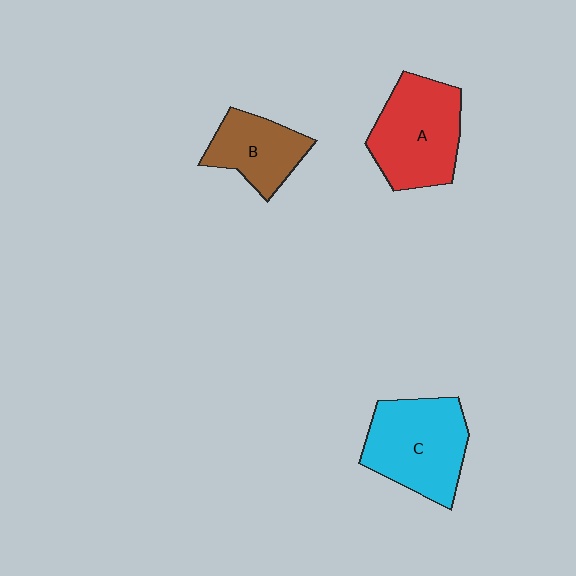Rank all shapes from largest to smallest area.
From largest to smallest: C (cyan), A (red), B (brown).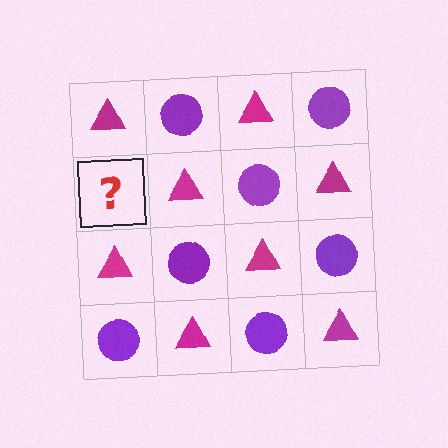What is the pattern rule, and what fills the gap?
The rule is that it alternates magenta triangle and purple circle in a checkerboard pattern. The gap should be filled with a purple circle.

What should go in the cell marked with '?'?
The missing cell should contain a purple circle.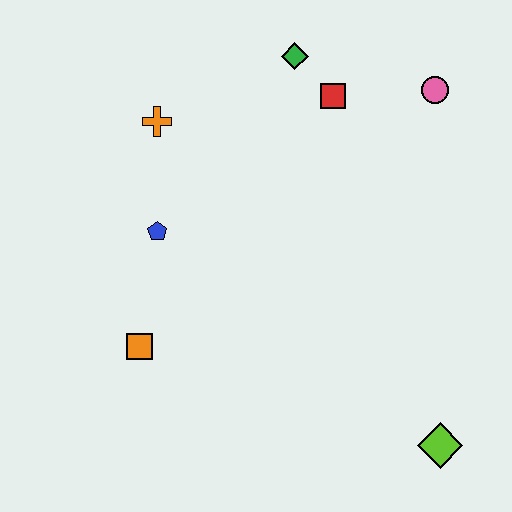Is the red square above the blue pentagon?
Yes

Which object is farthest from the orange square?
The pink circle is farthest from the orange square.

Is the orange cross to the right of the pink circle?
No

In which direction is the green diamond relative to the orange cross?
The green diamond is to the right of the orange cross.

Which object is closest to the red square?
The green diamond is closest to the red square.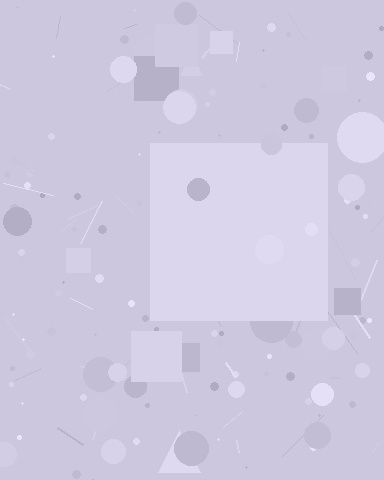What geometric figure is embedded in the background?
A square is embedded in the background.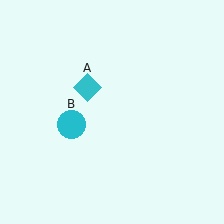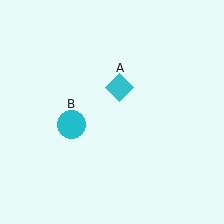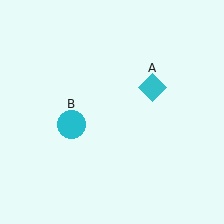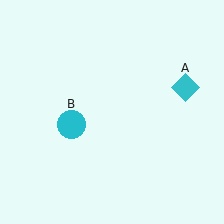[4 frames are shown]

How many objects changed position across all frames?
1 object changed position: cyan diamond (object A).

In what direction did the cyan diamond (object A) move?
The cyan diamond (object A) moved right.